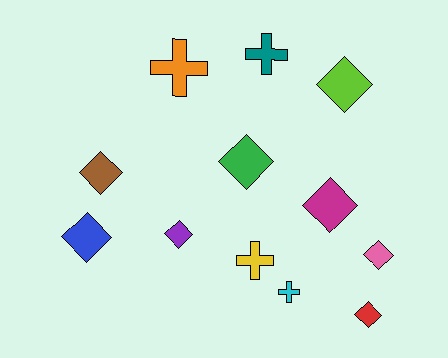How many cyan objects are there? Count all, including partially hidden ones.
There is 1 cyan object.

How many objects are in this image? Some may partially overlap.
There are 12 objects.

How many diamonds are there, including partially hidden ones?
There are 8 diamonds.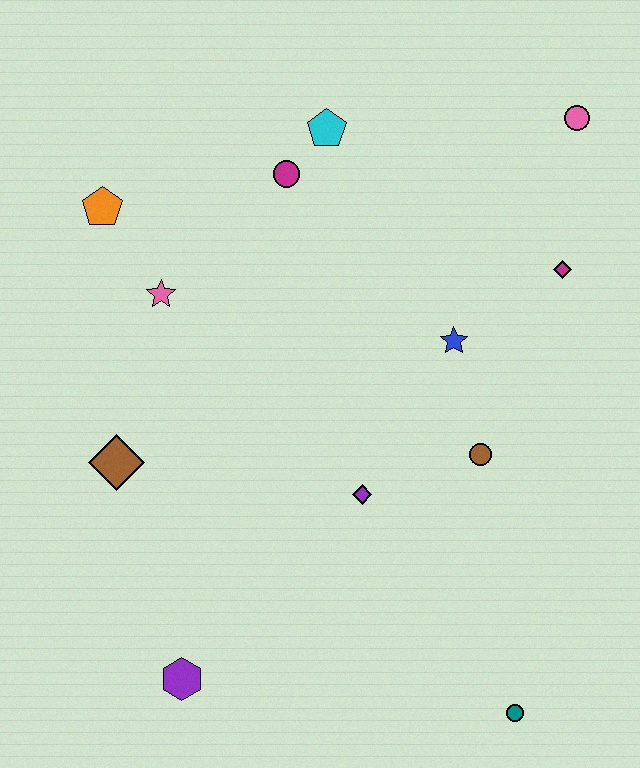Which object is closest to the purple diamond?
The brown circle is closest to the purple diamond.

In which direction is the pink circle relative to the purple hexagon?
The pink circle is above the purple hexagon.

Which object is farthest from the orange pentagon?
The teal circle is farthest from the orange pentagon.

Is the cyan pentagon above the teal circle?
Yes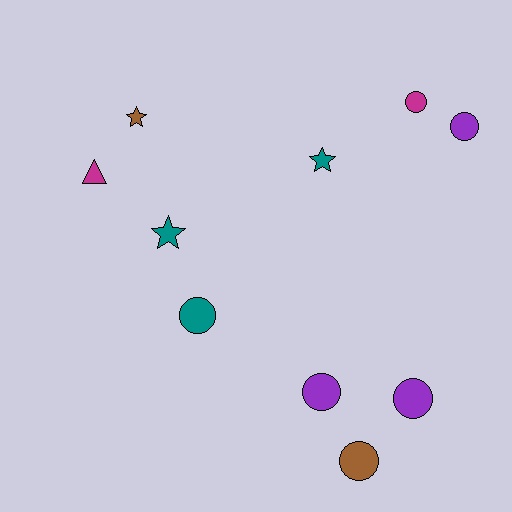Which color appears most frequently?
Teal, with 3 objects.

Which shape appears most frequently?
Circle, with 6 objects.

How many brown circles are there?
There is 1 brown circle.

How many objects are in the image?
There are 10 objects.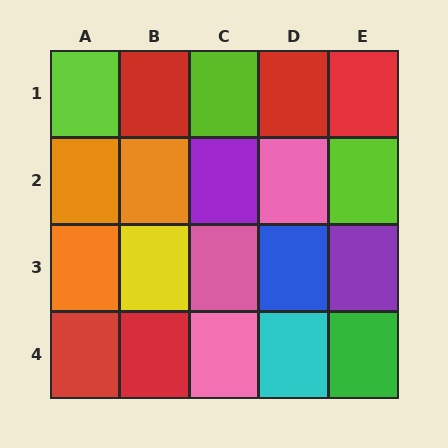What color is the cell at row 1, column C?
Lime.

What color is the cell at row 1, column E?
Red.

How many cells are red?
5 cells are red.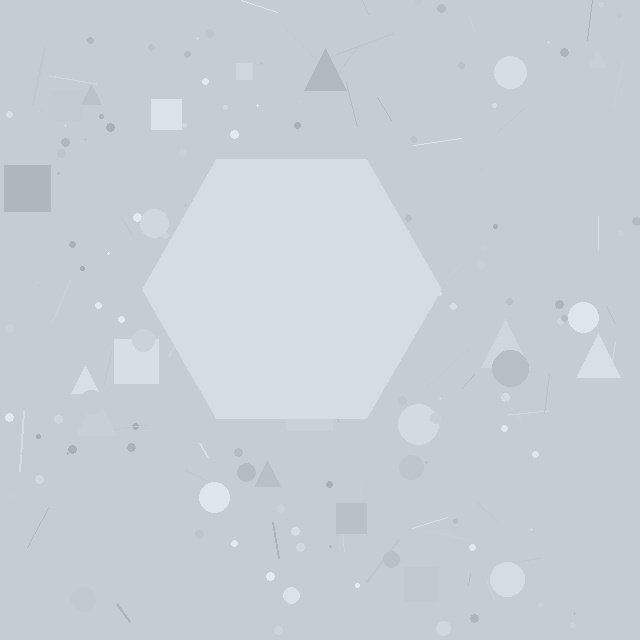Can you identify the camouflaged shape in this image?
The camouflaged shape is a hexagon.